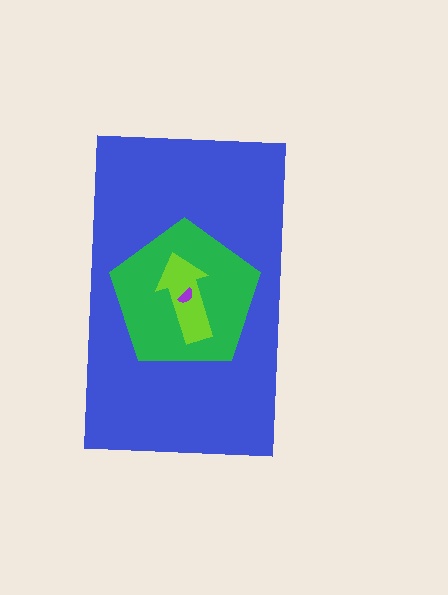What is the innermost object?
The purple semicircle.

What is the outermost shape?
The blue rectangle.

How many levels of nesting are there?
4.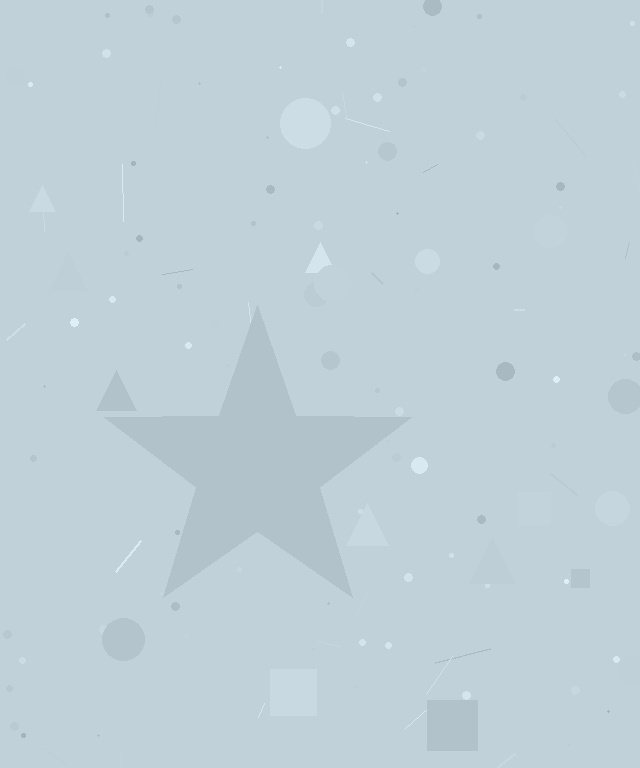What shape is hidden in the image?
A star is hidden in the image.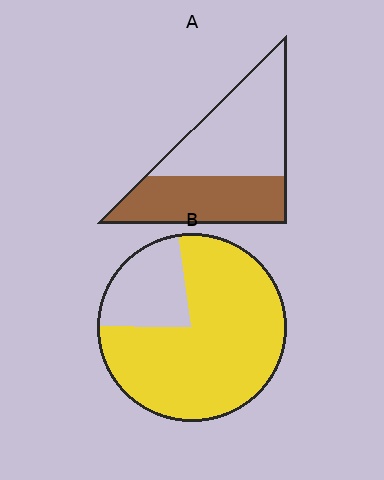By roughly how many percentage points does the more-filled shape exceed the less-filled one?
By roughly 35 percentage points (B over A).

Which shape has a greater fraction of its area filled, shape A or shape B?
Shape B.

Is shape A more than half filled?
No.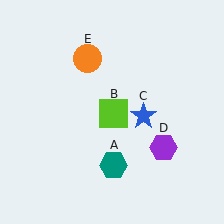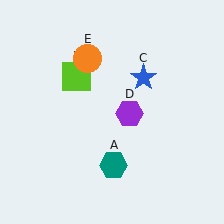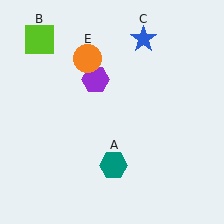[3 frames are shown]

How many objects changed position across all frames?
3 objects changed position: lime square (object B), blue star (object C), purple hexagon (object D).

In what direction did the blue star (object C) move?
The blue star (object C) moved up.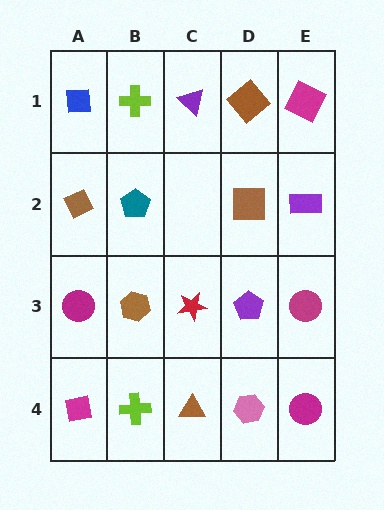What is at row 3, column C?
A red star.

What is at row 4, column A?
A magenta square.